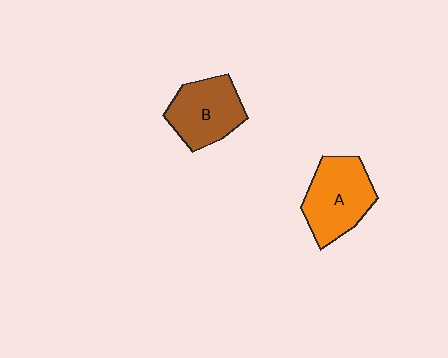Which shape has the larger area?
Shape A (orange).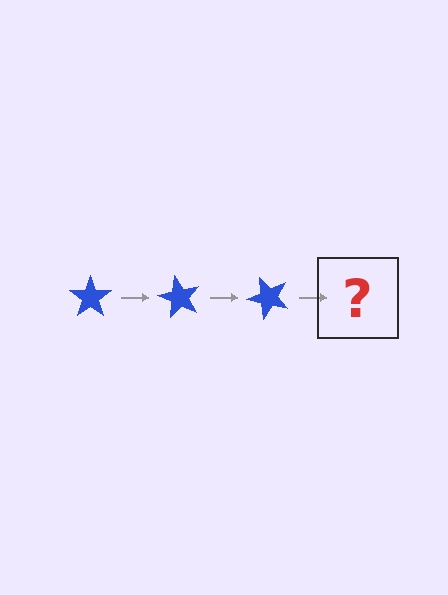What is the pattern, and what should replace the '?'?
The pattern is that the star rotates 60 degrees each step. The '?' should be a blue star rotated 180 degrees.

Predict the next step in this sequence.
The next step is a blue star rotated 180 degrees.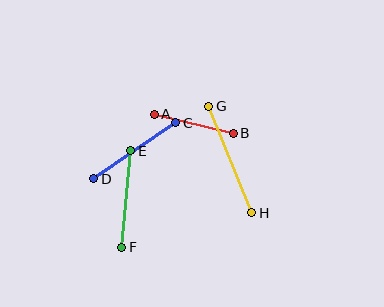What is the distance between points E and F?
The distance is approximately 97 pixels.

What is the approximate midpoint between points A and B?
The midpoint is at approximately (194, 124) pixels.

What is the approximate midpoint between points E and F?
The midpoint is at approximately (126, 199) pixels.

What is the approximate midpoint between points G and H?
The midpoint is at approximately (230, 160) pixels.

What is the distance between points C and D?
The distance is approximately 99 pixels.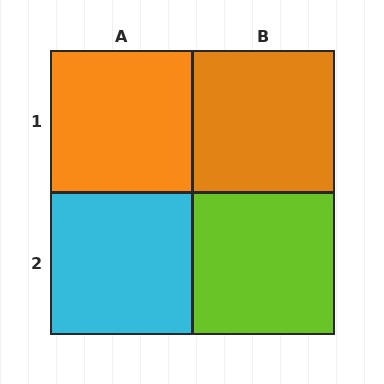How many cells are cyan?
1 cell is cyan.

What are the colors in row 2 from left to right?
Cyan, lime.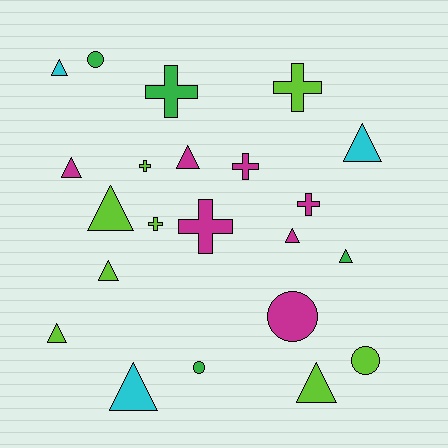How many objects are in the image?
There are 22 objects.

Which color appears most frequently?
Lime, with 8 objects.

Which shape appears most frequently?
Triangle, with 11 objects.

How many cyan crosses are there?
There are no cyan crosses.